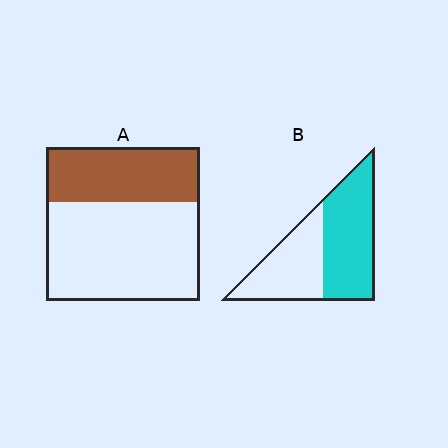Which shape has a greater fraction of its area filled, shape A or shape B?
Shape B.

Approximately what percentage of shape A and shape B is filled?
A is approximately 35% and B is approximately 55%.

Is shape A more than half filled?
No.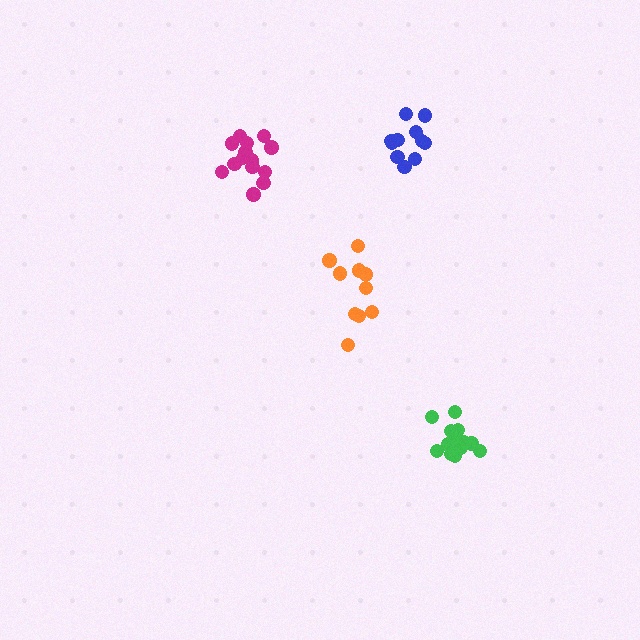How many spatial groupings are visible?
There are 4 spatial groupings.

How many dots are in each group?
Group 1: 14 dots, Group 2: 13 dots, Group 3: 11 dots, Group 4: 10 dots (48 total).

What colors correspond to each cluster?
The clusters are colored: magenta, green, blue, orange.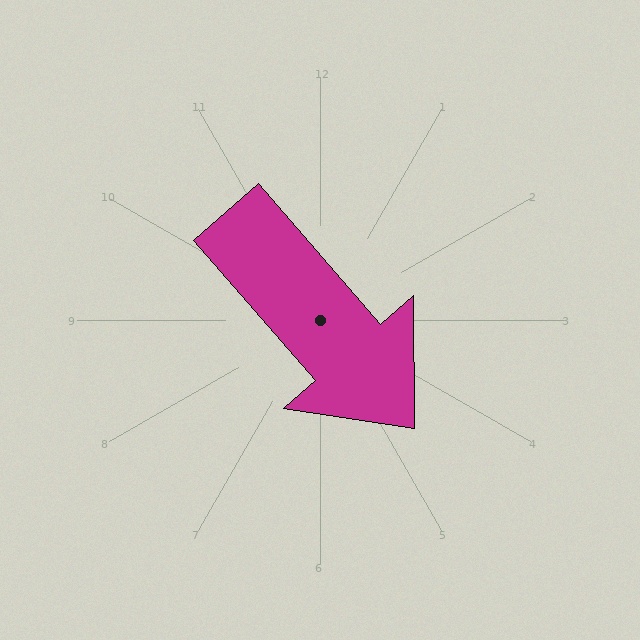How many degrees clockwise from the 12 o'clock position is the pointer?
Approximately 139 degrees.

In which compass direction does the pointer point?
Southeast.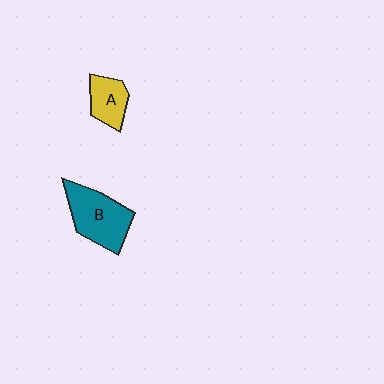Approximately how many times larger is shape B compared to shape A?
Approximately 1.8 times.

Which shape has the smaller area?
Shape A (yellow).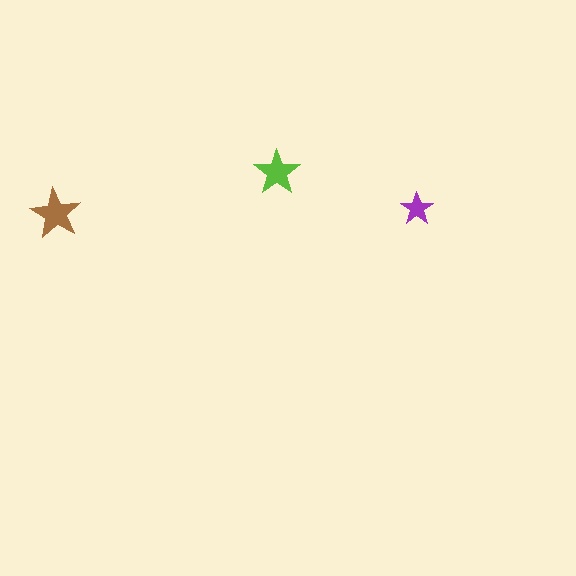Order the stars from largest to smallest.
the brown one, the lime one, the purple one.